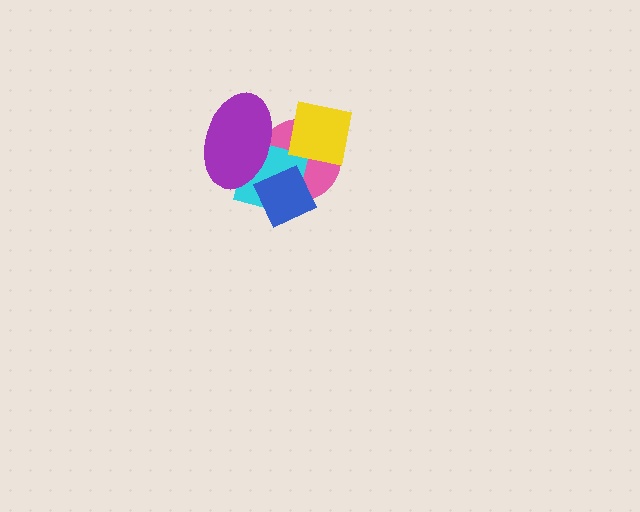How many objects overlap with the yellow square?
1 object overlaps with the yellow square.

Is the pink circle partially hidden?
Yes, it is partially covered by another shape.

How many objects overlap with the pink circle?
4 objects overlap with the pink circle.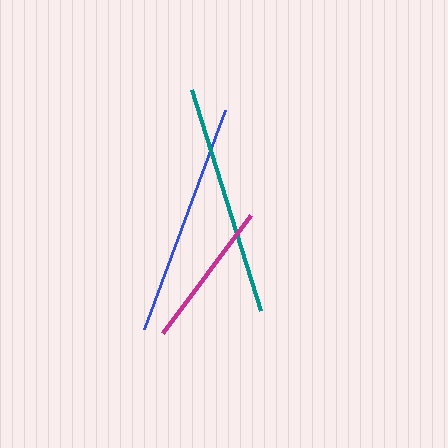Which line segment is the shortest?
The magenta line is the shortest at approximately 147 pixels.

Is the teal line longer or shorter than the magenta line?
The teal line is longer than the magenta line.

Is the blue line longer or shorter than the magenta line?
The blue line is longer than the magenta line.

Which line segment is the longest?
The blue line is the longest at approximately 234 pixels.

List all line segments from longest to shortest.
From longest to shortest: blue, teal, magenta.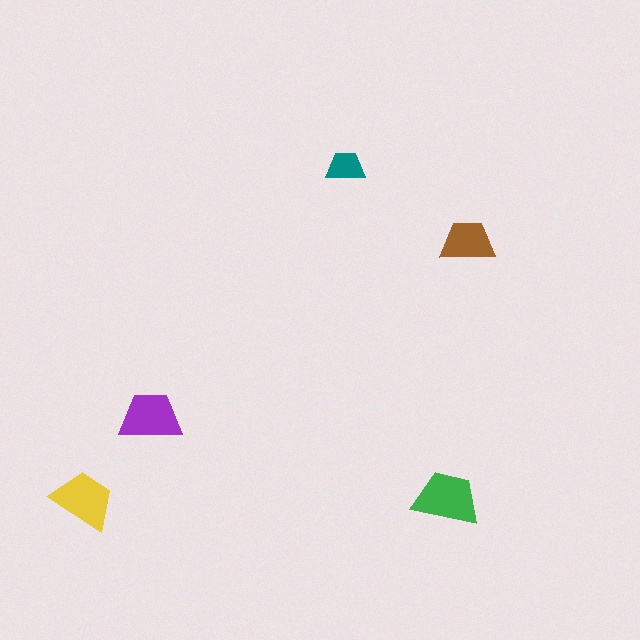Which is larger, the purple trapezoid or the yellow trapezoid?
The yellow one.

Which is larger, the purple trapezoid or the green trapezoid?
The green one.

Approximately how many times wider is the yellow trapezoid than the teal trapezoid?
About 1.5 times wider.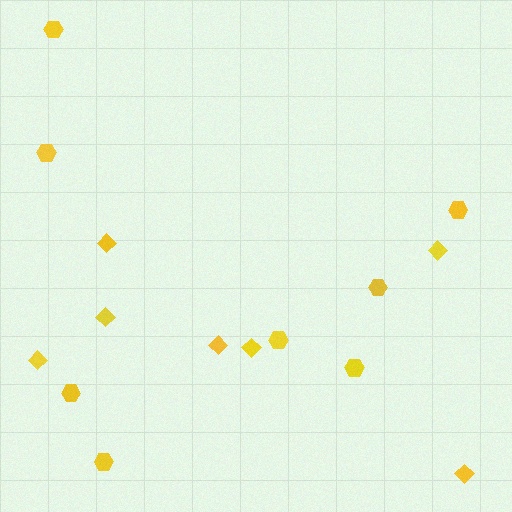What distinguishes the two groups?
There are 2 groups: one group of diamonds (7) and one group of hexagons (8).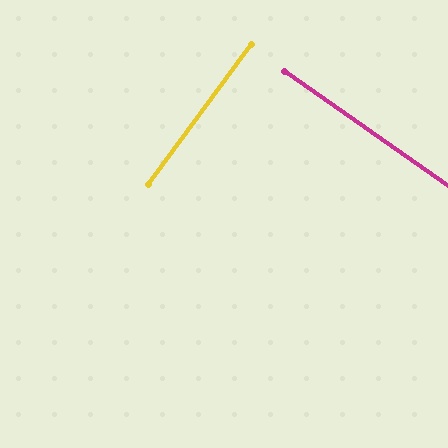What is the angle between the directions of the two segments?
Approximately 89 degrees.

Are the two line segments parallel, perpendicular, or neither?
Perpendicular — they meet at approximately 89°.